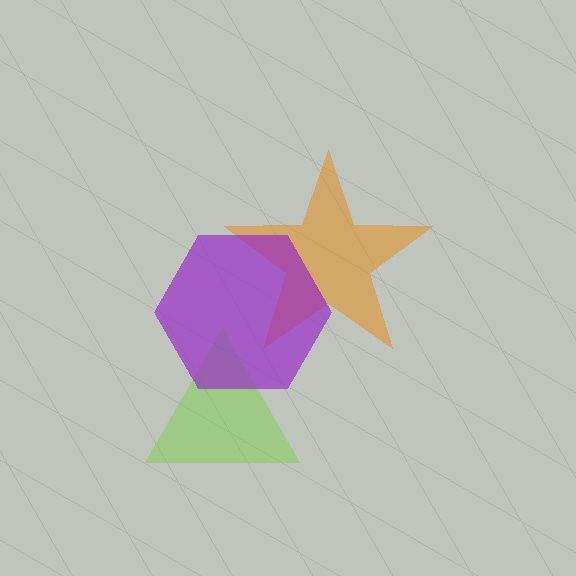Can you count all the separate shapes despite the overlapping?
Yes, there are 3 separate shapes.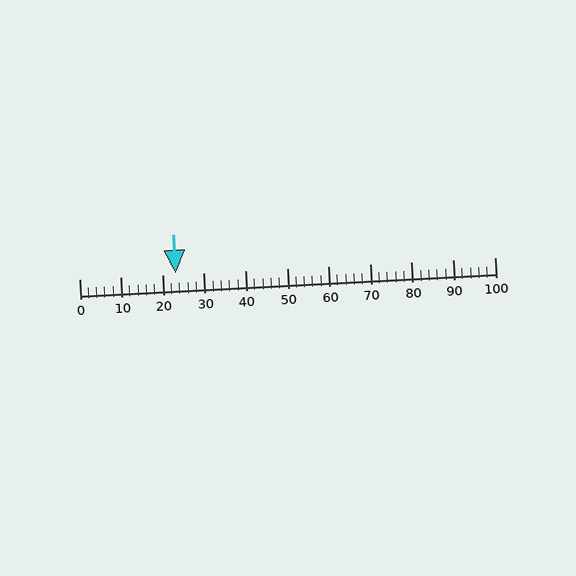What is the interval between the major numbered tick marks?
The major tick marks are spaced 10 units apart.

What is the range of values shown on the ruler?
The ruler shows values from 0 to 100.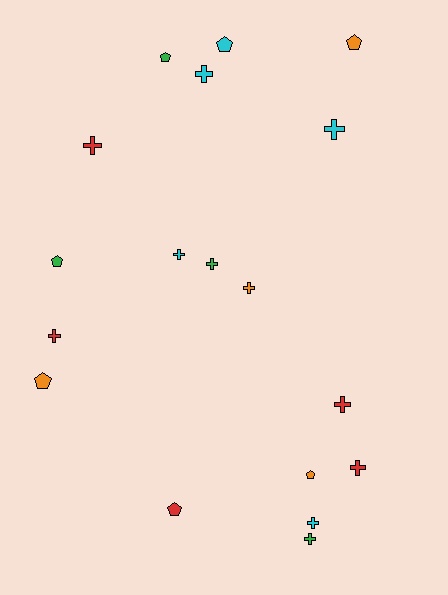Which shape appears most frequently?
Cross, with 11 objects.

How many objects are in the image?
There are 18 objects.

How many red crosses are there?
There are 4 red crosses.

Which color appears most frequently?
Cyan, with 5 objects.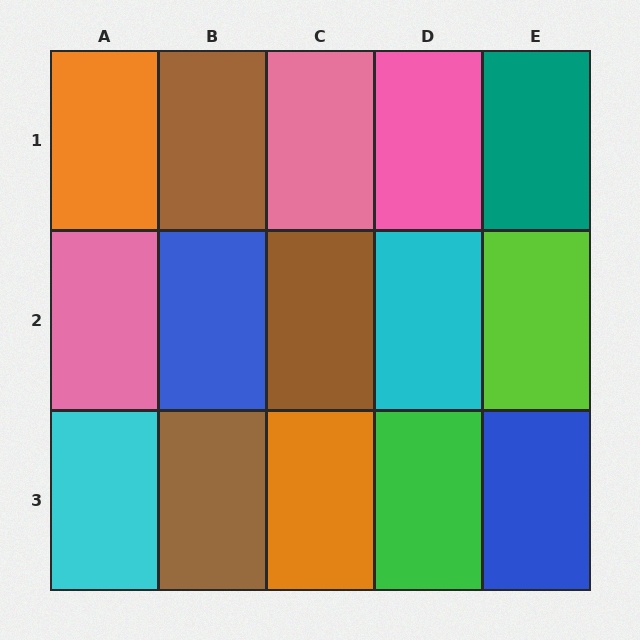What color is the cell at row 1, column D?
Pink.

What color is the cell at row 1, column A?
Orange.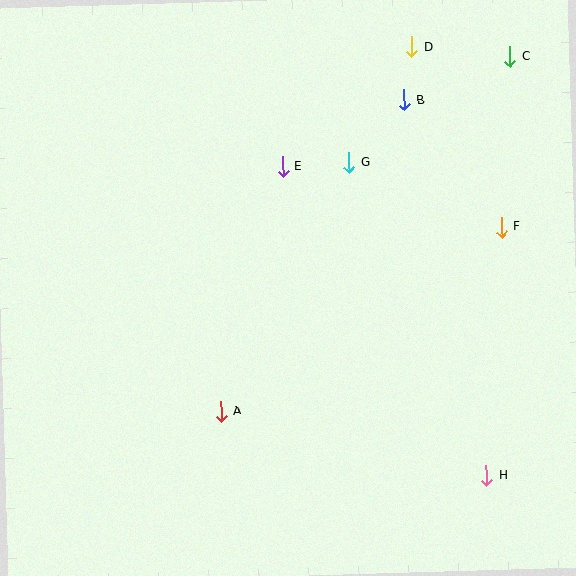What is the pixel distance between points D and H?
The distance between D and H is 435 pixels.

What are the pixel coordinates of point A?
Point A is at (221, 411).